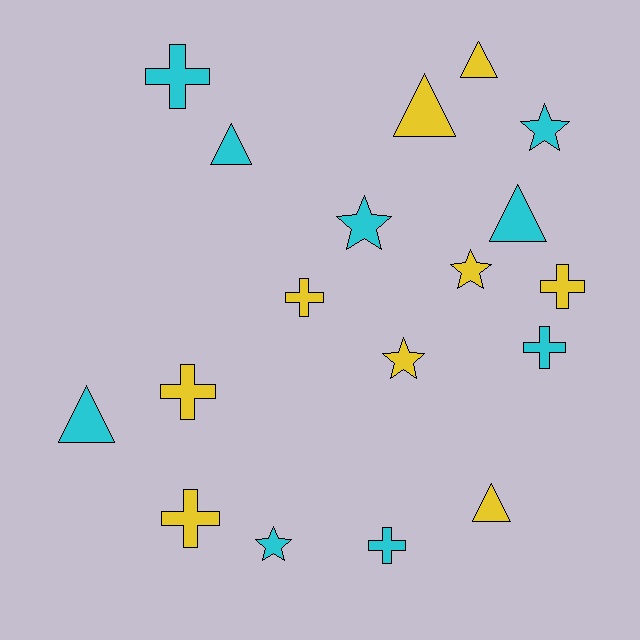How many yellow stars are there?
There are 2 yellow stars.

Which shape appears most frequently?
Cross, with 7 objects.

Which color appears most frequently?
Cyan, with 9 objects.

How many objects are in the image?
There are 18 objects.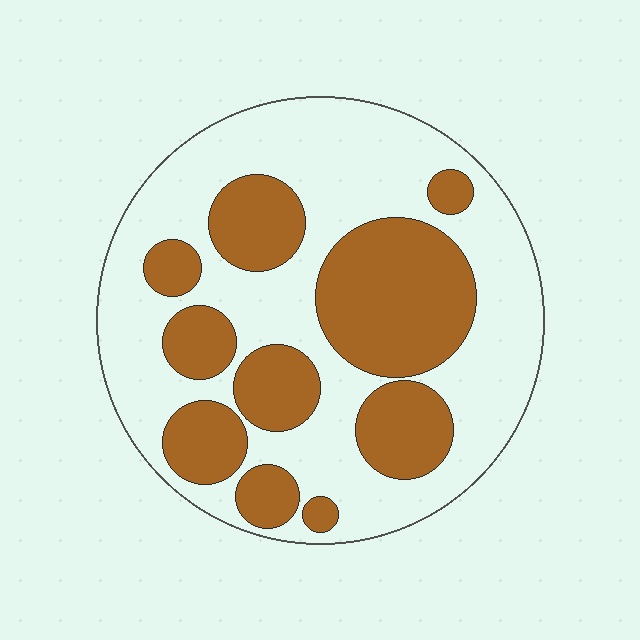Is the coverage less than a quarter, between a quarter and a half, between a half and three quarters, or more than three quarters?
Between a quarter and a half.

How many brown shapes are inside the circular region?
10.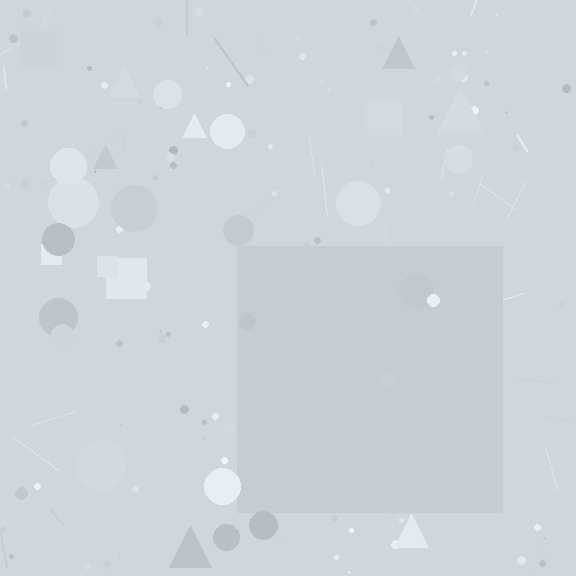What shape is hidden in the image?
A square is hidden in the image.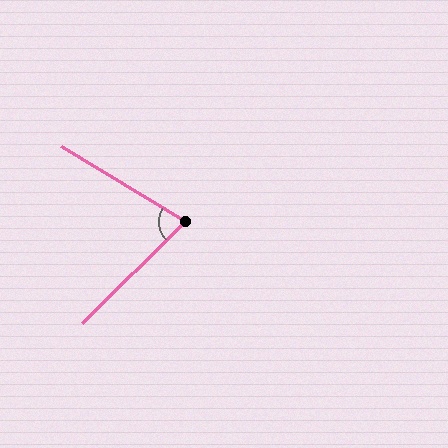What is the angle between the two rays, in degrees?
Approximately 76 degrees.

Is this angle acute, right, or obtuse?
It is acute.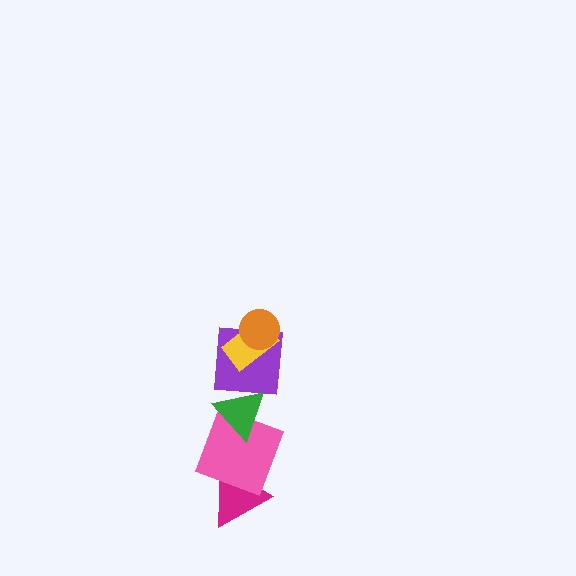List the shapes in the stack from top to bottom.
From top to bottom: the orange circle, the yellow rectangle, the purple square, the green triangle, the pink square, the magenta triangle.